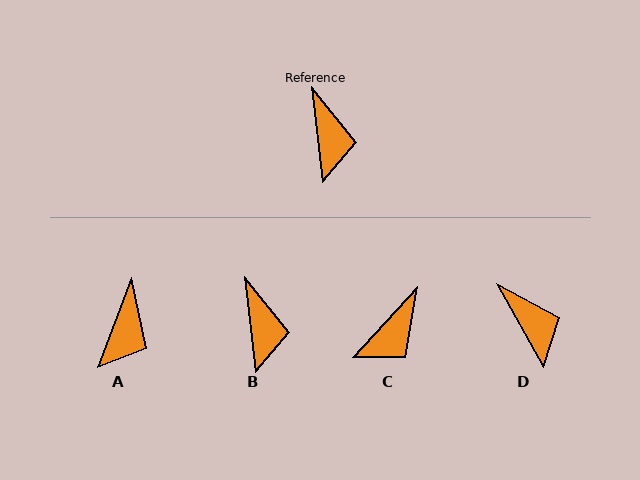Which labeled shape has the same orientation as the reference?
B.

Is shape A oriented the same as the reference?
No, it is off by about 27 degrees.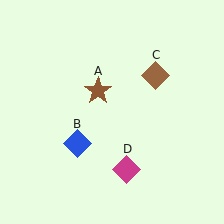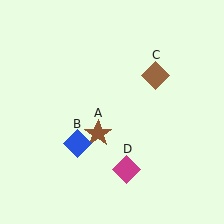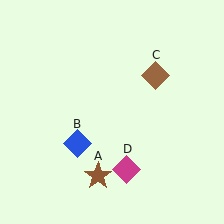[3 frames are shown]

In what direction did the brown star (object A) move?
The brown star (object A) moved down.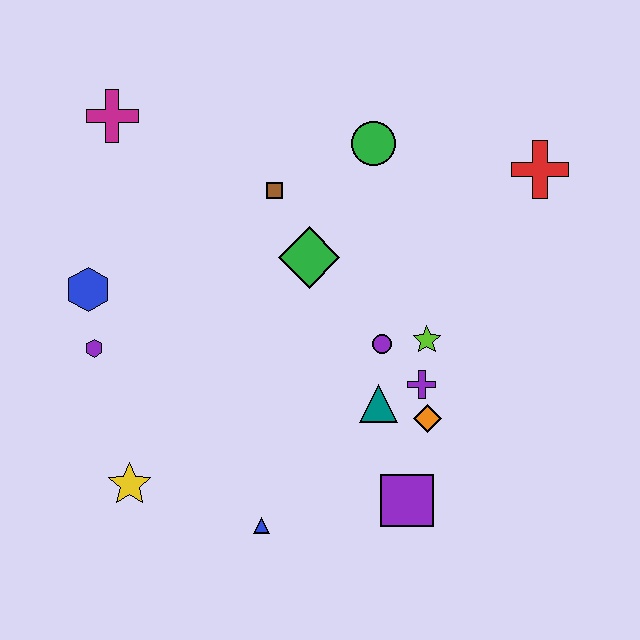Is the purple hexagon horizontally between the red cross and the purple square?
No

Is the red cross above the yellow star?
Yes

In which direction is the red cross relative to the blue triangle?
The red cross is above the blue triangle.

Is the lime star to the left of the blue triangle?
No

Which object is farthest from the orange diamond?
The magenta cross is farthest from the orange diamond.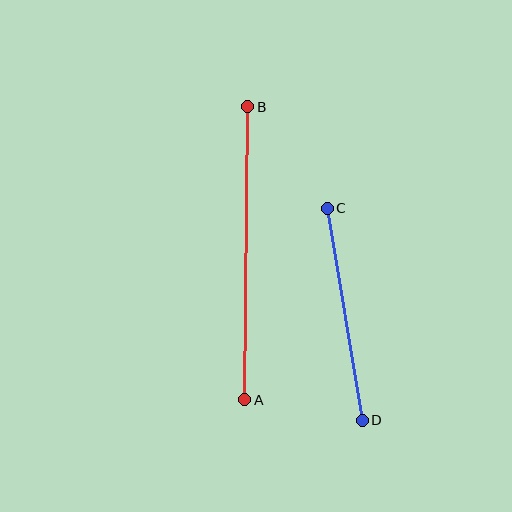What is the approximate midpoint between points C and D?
The midpoint is at approximately (345, 314) pixels.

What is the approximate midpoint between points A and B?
The midpoint is at approximately (246, 253) pixels.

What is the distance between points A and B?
The distance is approximately 293 pixels.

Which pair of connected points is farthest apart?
Points A and B are farthest apart.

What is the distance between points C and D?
The distance is approximately 215 pixels.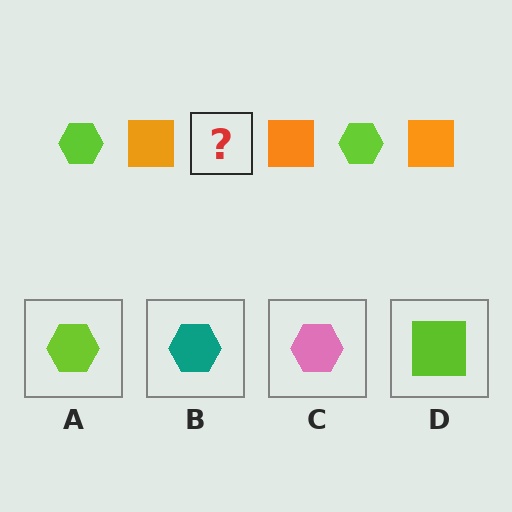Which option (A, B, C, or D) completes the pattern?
A.